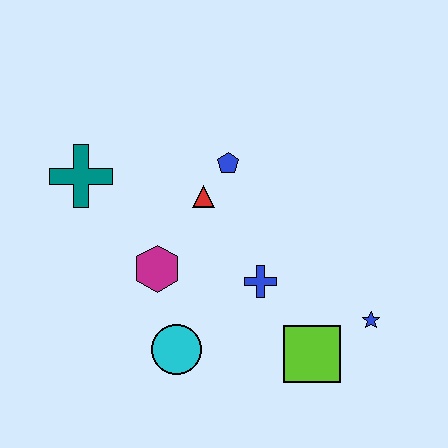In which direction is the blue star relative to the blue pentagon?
The blue star is below the blue pentagon.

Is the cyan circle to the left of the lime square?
Yes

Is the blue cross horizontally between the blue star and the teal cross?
Yes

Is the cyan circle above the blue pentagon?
No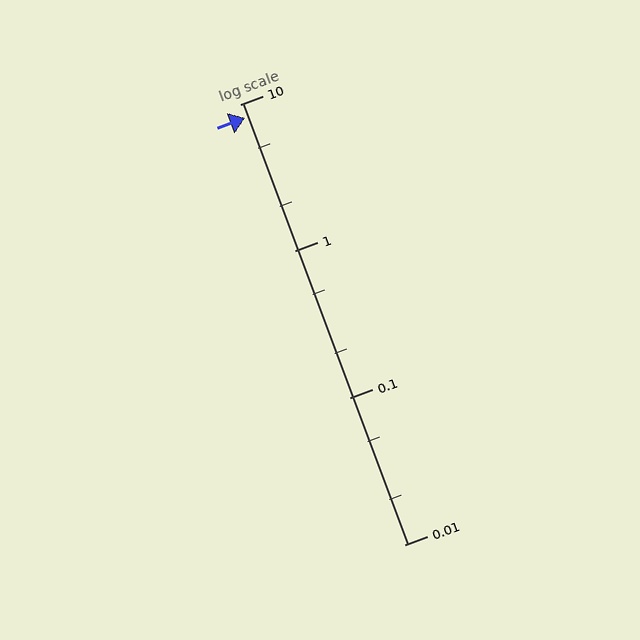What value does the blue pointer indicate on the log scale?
The pointer indicates approximately 8.1.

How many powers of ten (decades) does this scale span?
The scale spans 3 decades, from 0.01 to 10.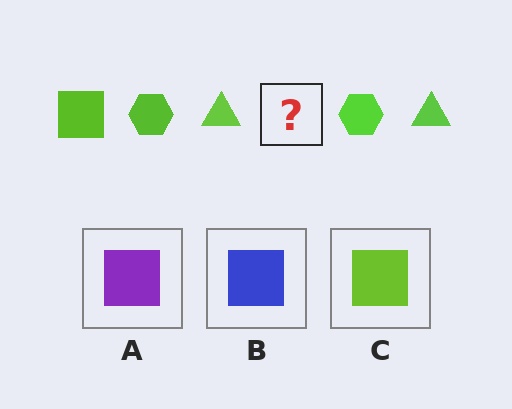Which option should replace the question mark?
Option C.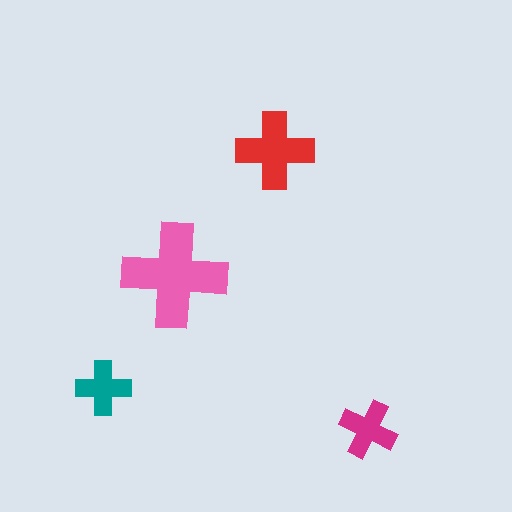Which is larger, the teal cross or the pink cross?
The pink one.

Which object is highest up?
The red cross is topmost.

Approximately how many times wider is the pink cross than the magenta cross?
About 2 times wider.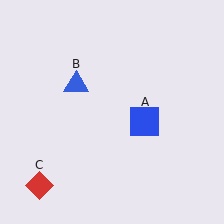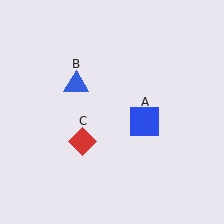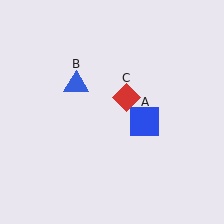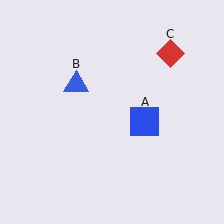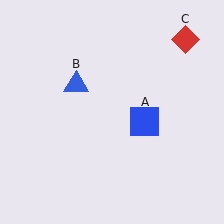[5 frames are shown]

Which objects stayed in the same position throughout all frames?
Blue square (object A) and blue triangle (object B) remained stationary.